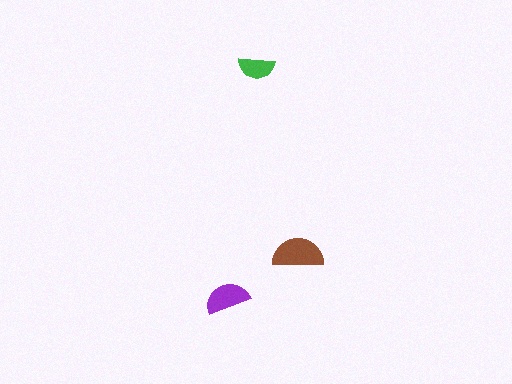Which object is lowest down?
The purple semicircle is bottommost.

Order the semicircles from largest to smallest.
the brown one, the purple one, the green one.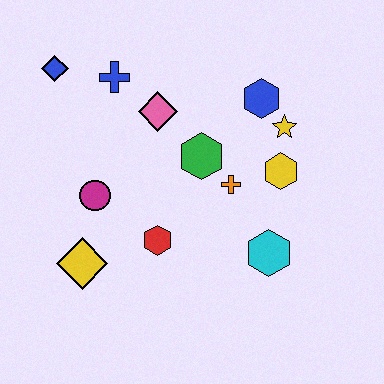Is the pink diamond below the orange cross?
No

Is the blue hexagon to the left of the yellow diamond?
No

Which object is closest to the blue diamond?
The blue cross is closest to the blue diamond.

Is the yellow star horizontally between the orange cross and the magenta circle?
No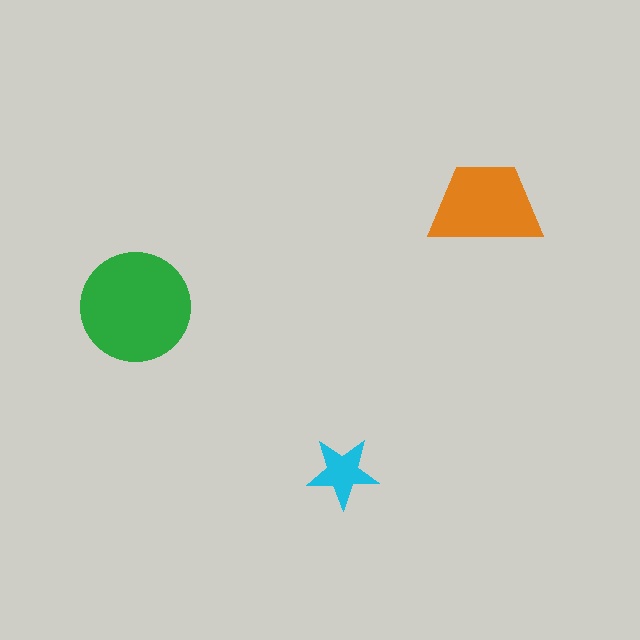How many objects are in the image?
There are 3 objects in the image.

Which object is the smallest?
The cyan star.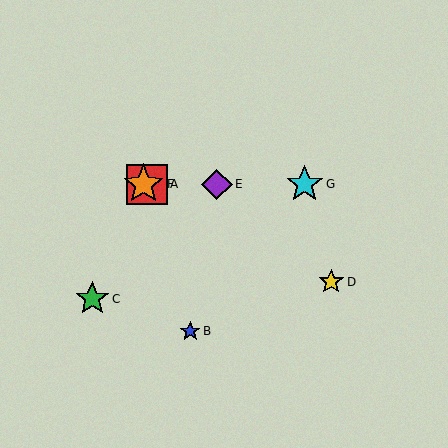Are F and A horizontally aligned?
Yes, both are at y≈184.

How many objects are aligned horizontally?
4 objects (A, E, F, G) are aligned horizontally.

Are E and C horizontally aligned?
No, E is at y≈184 and C is at y≈299.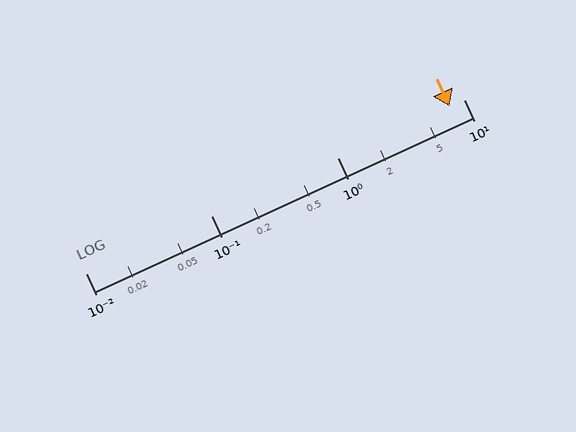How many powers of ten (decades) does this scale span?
The scale spans 3 decades, from 0.01 to 10.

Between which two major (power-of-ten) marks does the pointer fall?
The pointer is between 1 and 10.